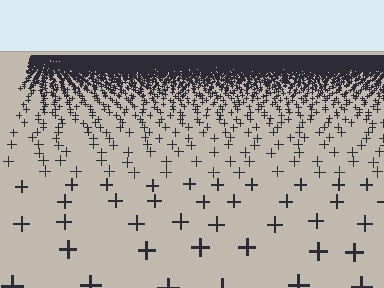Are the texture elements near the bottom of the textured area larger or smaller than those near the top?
Larger. Near the bottom, elements are closer to the viewer and appear at a bigger on-screen size.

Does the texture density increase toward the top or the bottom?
Density increases toward the top.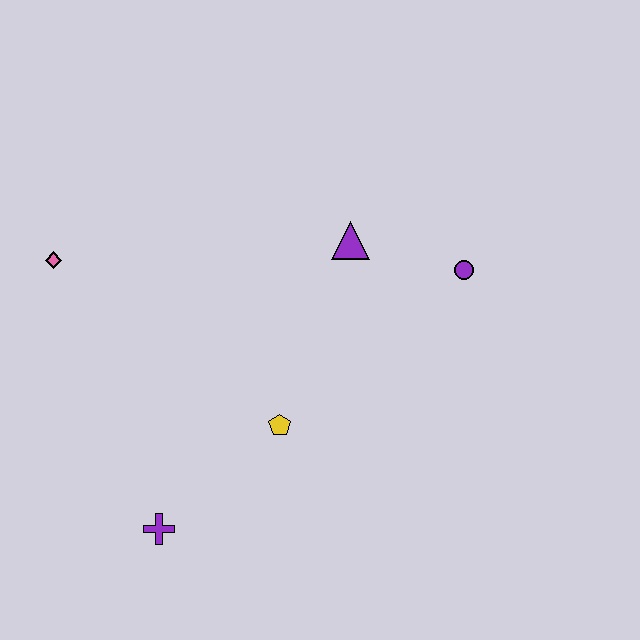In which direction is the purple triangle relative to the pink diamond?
The purple triangle is to the right of the pink diamond.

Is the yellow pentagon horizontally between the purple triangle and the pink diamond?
Yes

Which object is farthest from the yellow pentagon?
The pink diamond is farthest from the yellow pentagon.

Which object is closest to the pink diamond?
The yellow pentagon is closest to the pink diamond.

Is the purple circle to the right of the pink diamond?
Yes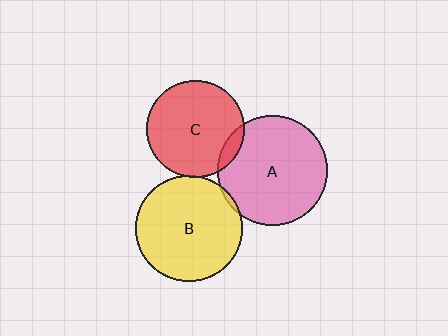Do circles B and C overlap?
Yes.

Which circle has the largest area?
Circle A (pink).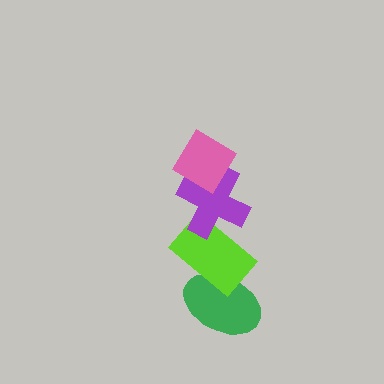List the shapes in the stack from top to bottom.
From top to bottom: the pink diamond, the purple cross, the lime rectangle, the green ellipse.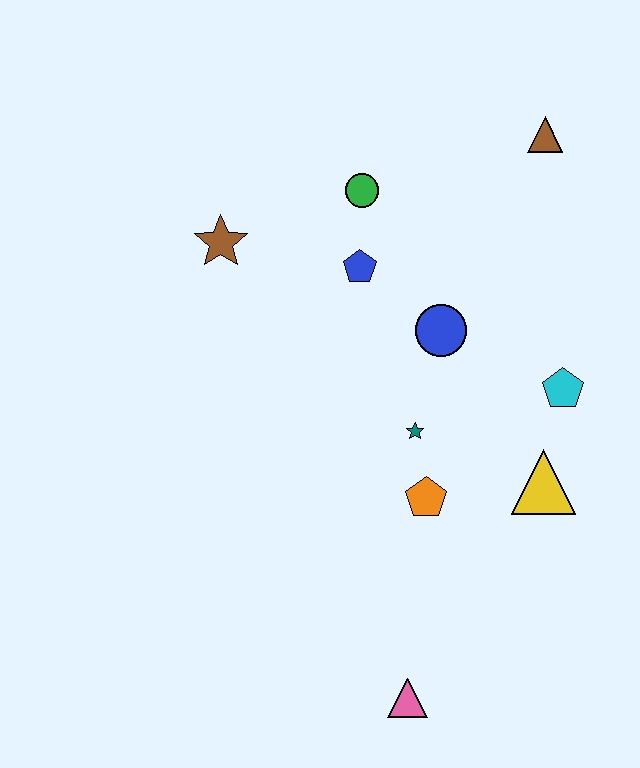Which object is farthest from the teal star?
The brown triangle is farthest from the teal star.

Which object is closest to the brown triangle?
The green circle is closest to the brown triangle.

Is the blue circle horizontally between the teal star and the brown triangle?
Yes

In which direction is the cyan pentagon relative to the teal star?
The cyan pentagon is to the right of the teal star.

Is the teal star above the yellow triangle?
Yes